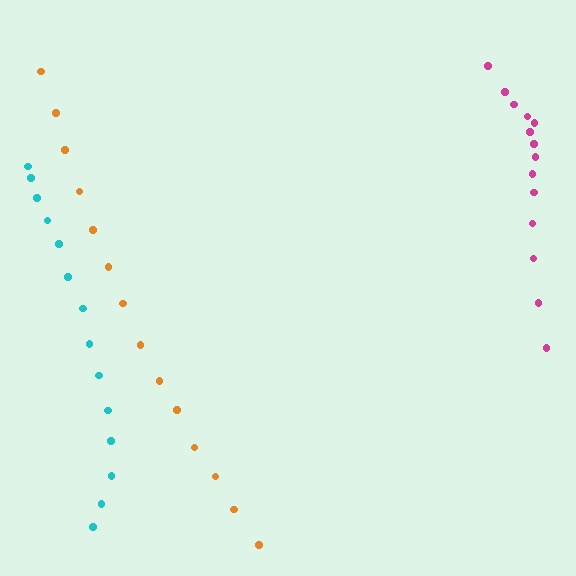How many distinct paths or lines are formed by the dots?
There are 3 distinct paths.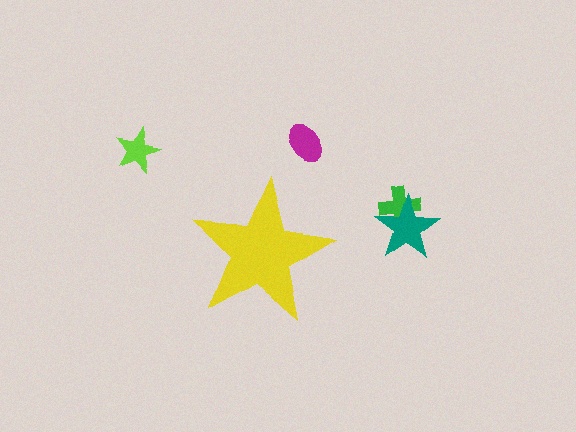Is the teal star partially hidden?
No, the teal star is fully visible.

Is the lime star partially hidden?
No, the lime star is fully visible.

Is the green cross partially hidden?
No, the green cross is fully visible.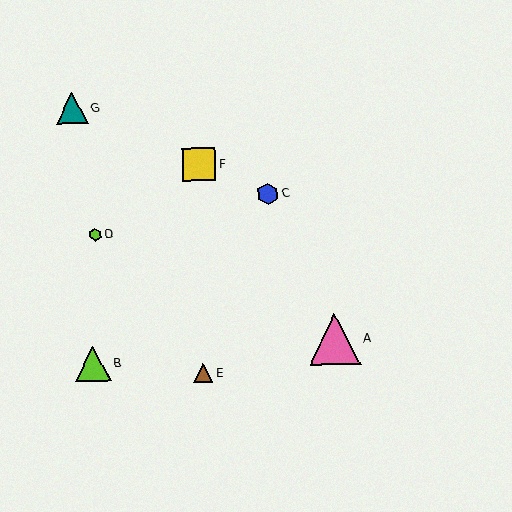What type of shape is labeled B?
Shape B is a lime triangle.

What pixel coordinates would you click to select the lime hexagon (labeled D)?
Click at (95, 234) to select the lime hexagon D.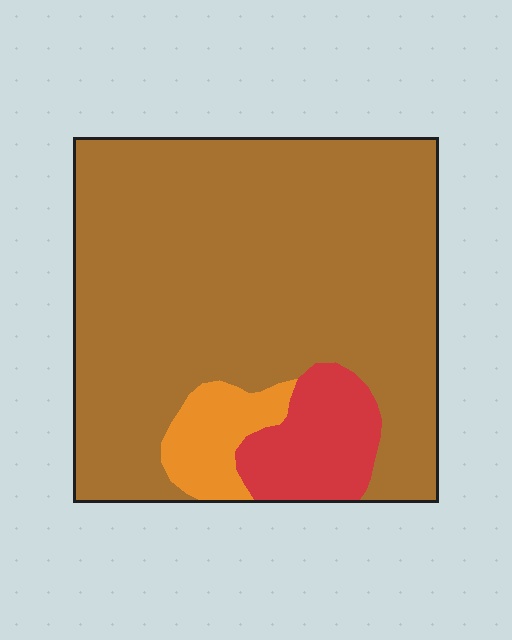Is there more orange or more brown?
Brown.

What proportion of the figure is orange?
Orange takes up about one tenth (1/10) of the figure.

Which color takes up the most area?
Brown, at roughly 80%.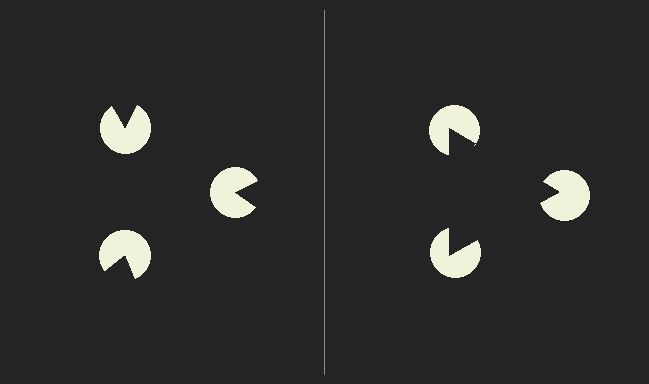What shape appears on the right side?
An illusory triangle.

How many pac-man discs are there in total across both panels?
6 — 3 on each side.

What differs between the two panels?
The pac-man discs are positioned identically on both sides; only the wedge orientations differ. On the right they align to a triangle; on the left they are misaligned.